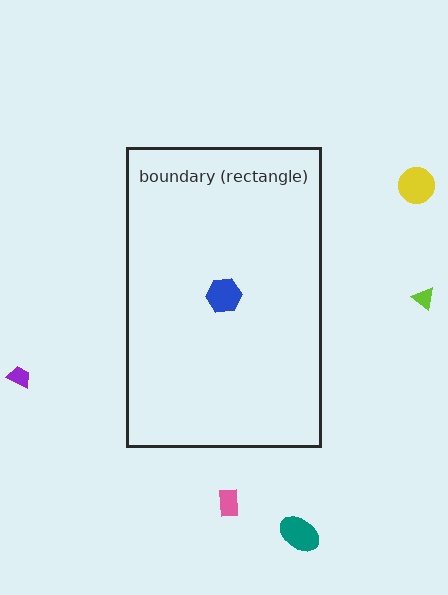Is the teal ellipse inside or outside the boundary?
Outside.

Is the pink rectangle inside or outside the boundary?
Outside.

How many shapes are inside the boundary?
1 inside, 5 outside.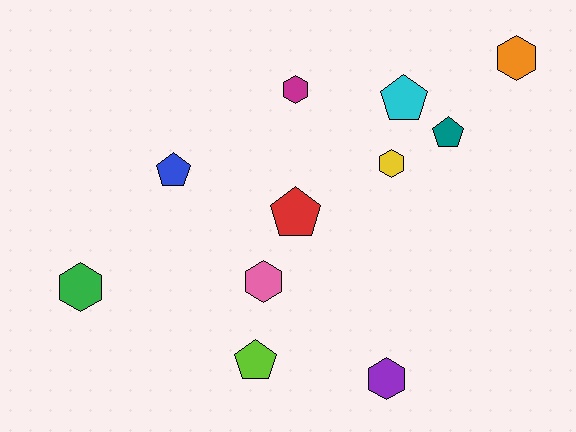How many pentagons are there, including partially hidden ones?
There are 5 pentagons.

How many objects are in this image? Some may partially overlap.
There are 11 objects.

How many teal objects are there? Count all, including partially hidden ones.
There is 1 teal object.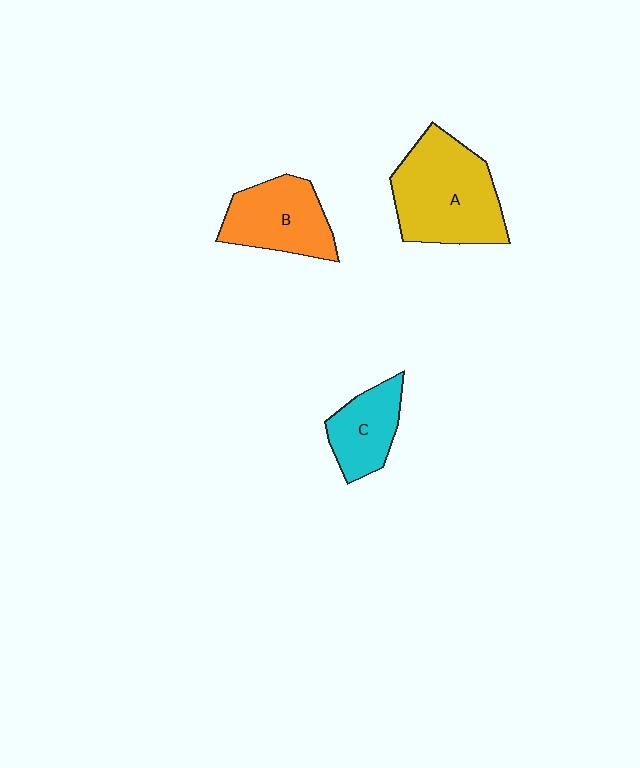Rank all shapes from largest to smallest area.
From largest to smallest: A (yellow), B (orange), C (cyan).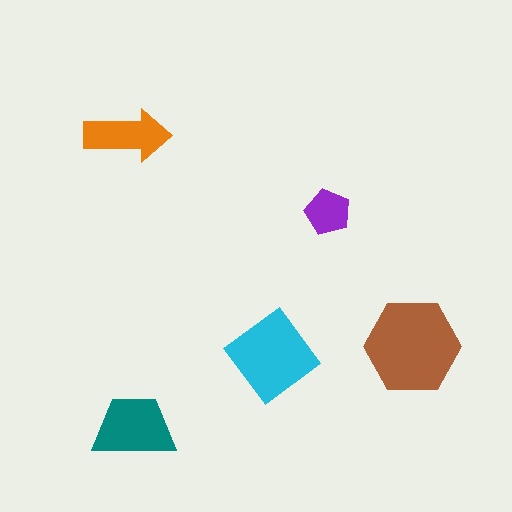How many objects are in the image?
There are 5 objects in the image.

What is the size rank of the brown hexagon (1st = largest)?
1st.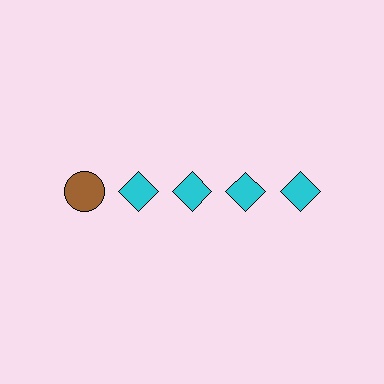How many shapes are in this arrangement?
There are 5 shapes arranged in a grid pattern.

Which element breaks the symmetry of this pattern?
The brown circle in the top row, leftmost column breaks the symmetry. All other shapes are cyan diamonds.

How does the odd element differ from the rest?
It differs in both color (brown instead of cyan) and shape (circle instead of diamond).